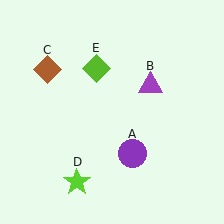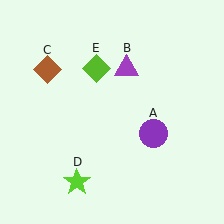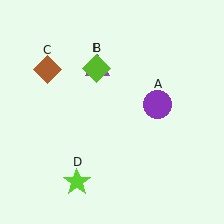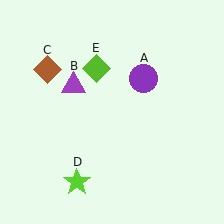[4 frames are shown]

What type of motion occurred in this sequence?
The purple circle (object A), purple triangle (object B) rotated counterclockwise around the center of the scene.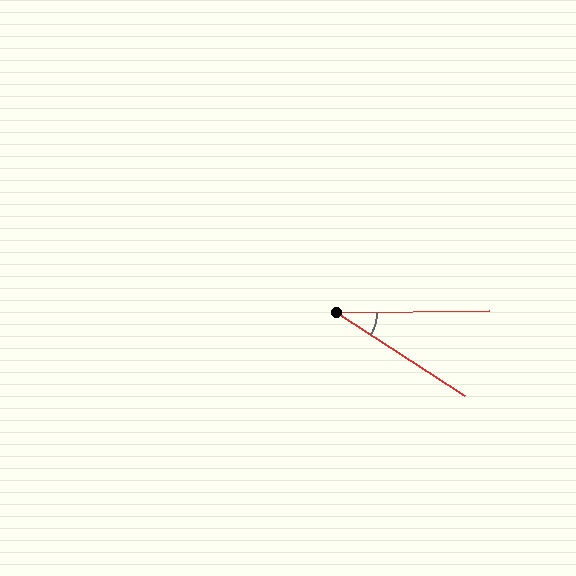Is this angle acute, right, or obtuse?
It is acute.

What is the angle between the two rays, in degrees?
Approximately 34 degrees.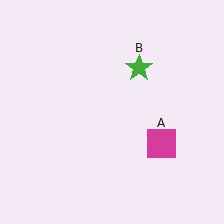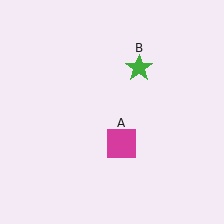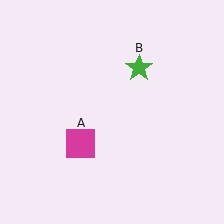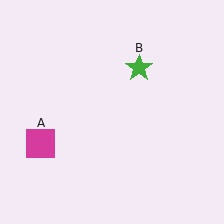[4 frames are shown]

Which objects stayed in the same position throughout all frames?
Green star (object B) remained stationary.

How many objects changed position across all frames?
1 object changed position: magenta square (object A).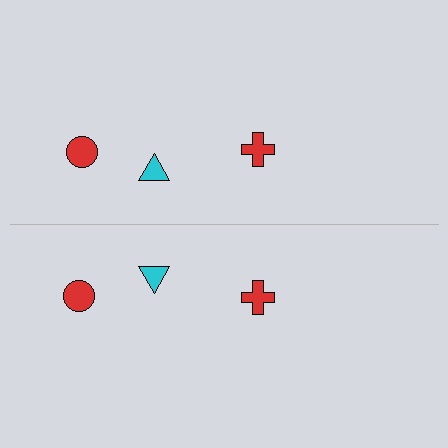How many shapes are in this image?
There are 6 shapes in this image.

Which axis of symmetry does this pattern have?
The pattern has a horizontal axis of symmetry running through the center of the image.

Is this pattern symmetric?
Yes, this pattern has bilateral (reflection) symmetry.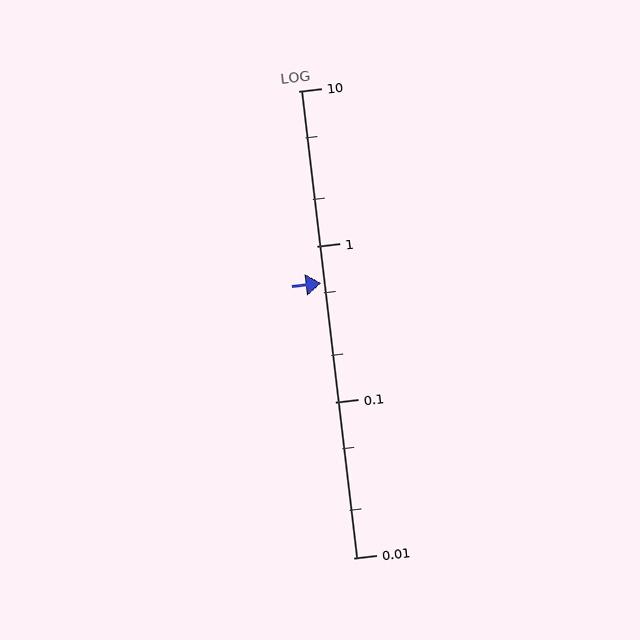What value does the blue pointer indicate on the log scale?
The pointer indicates approximately 0.58.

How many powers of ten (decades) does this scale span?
The scale spans 3 decades, from 0.01 to 10.